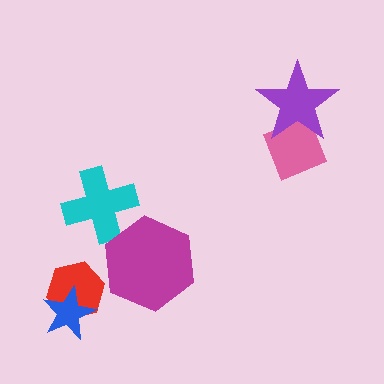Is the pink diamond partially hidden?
Yes, it is partially covered by another shape.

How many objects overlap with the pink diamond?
1 object overlaps with the pink diamond.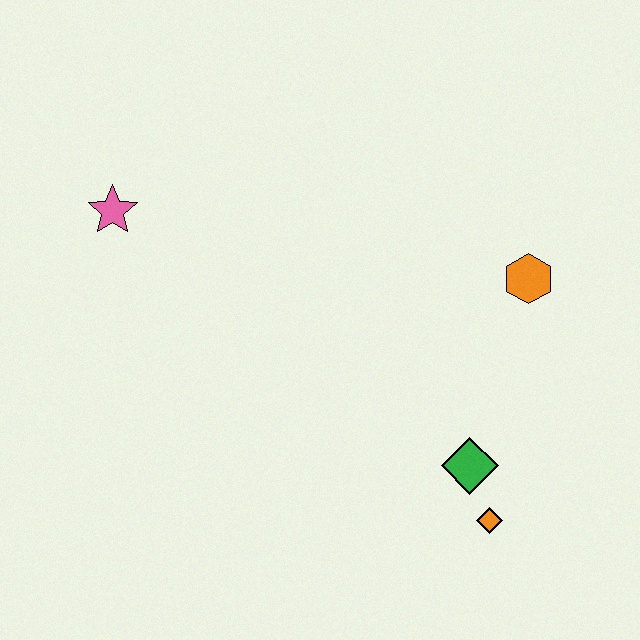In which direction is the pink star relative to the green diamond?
The pink star is to the left of the green diamond.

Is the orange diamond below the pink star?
Yes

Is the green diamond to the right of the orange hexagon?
No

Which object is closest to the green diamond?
The orange diamond is closest to the green diamond.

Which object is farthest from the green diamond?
The pink star is farthest from the green diamond.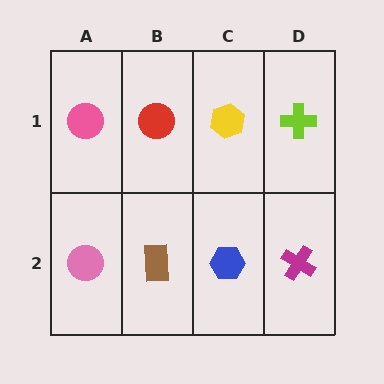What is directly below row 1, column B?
A brown rectangle.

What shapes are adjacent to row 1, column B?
A brown rectangle (row 2, column B), a pink circle (row 1, column A), a yellow hexagon (row 1, column C).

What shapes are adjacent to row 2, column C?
A yellow hexagon (row 1, column C), a brown rectangle (row 2, column B), a magenta cross (row 2, column D).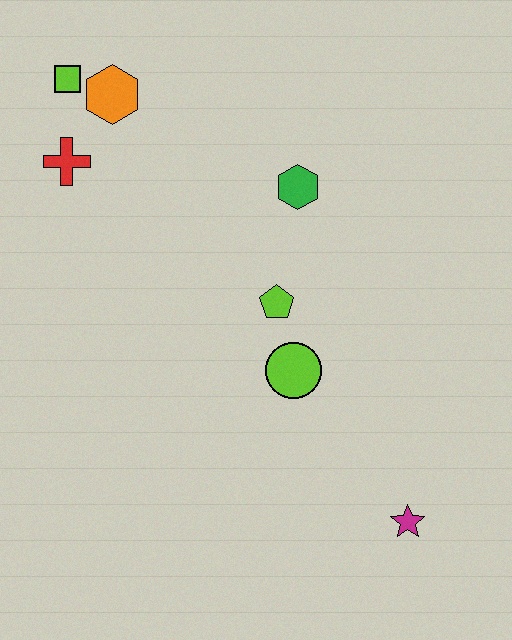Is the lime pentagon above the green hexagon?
No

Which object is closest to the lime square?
The orange hexagon is closest to the lime square.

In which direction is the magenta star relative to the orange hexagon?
The magenta star is below the orange hexagon.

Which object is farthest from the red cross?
The magenta star is farthest from the red cross.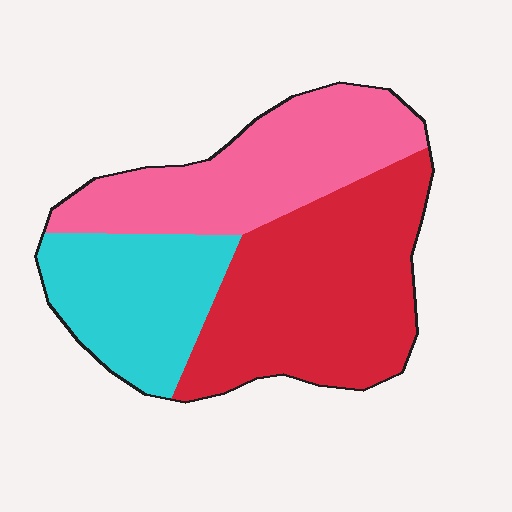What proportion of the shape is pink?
Pink covers around 30% of the shape.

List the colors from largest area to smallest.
From largest to smallest: red, pink, cyan.